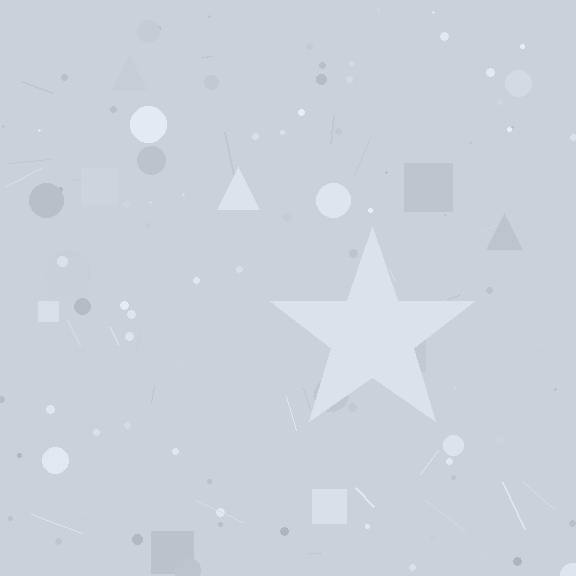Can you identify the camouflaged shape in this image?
The camouflaged shape is a star.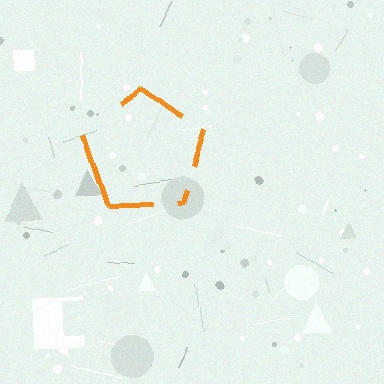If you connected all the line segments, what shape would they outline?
They would outline a pentagon.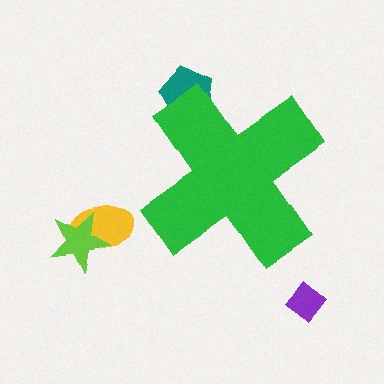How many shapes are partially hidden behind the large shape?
1 shape is partially hidden.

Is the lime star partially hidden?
No, the lime star is fully visible.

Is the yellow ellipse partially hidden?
No, the yellow ellipse is fully visible.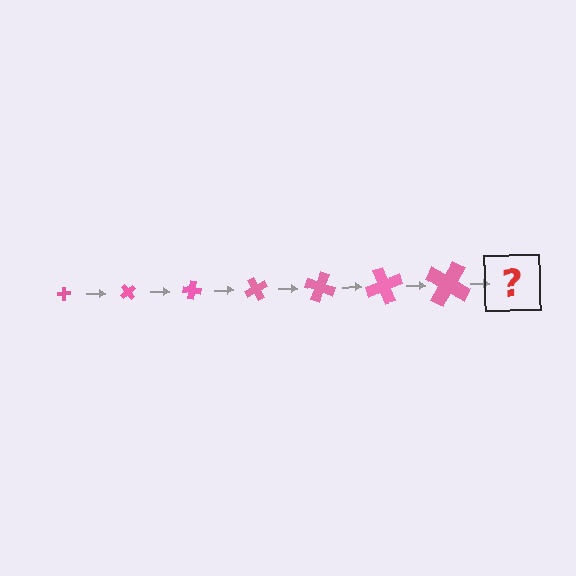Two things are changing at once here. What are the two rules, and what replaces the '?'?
The two rules are that the cross grows larger each step and it rotates 50 degrees each step. The '?' should be a cross, larger than the previous one and rotated 350 degrees from the start.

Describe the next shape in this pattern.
It should be a cross, larger than the previous one and rotated 350 degrees from the start.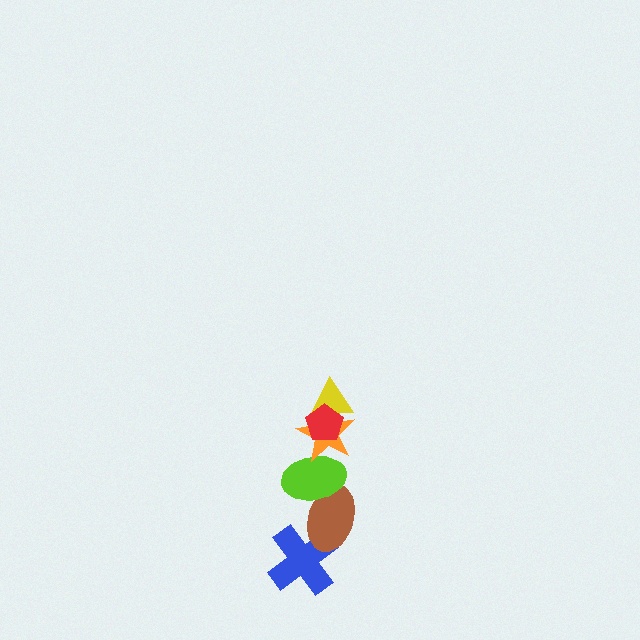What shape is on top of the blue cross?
The brown ellipse is on top of the blue cross.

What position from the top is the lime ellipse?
The lime ellipse is 4th from the top.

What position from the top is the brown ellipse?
The brown ellipse is 5th from the top.